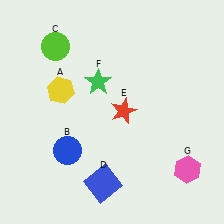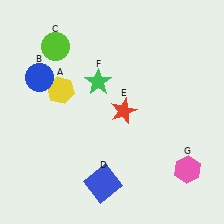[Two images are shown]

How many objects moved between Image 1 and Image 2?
1 object moved between the two images.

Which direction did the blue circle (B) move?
The blue circle (B) moved up.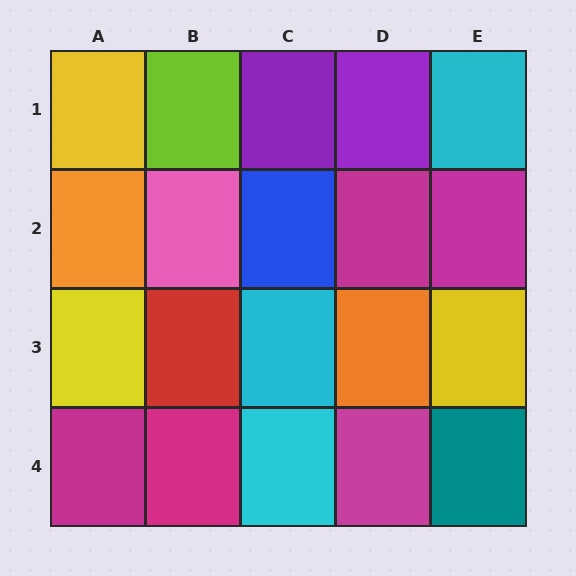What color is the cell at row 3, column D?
Orange.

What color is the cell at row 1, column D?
Purple.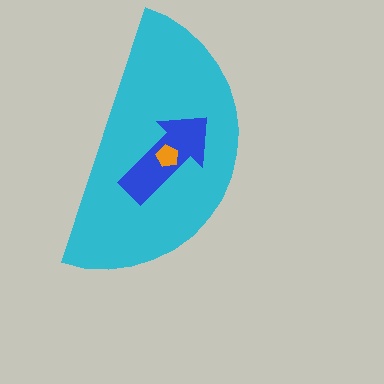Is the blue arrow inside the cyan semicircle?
Yes.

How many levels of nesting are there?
3.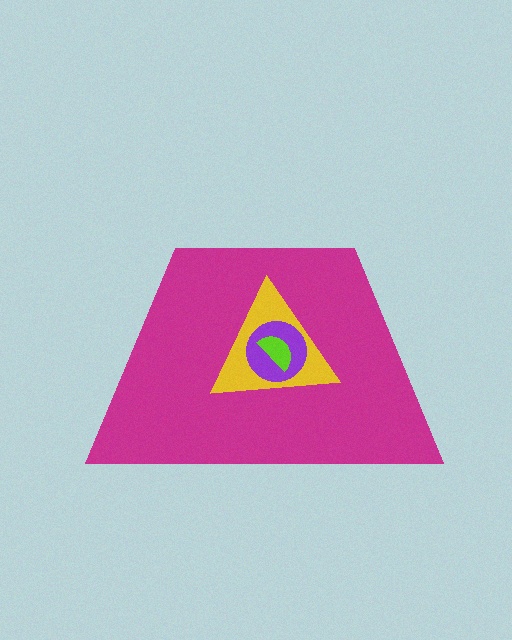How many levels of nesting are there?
4.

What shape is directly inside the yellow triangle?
The purple circle.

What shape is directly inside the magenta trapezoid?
The yellow triangle.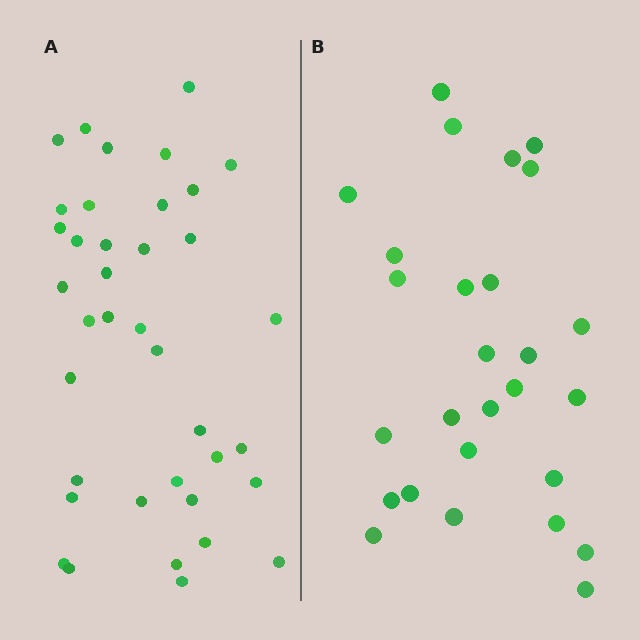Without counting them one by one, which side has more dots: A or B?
Region A (the left region) has more dots.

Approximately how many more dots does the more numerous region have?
Region A has roughly 12 or so more dots than region B.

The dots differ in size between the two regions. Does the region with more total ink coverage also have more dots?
No. Region B has more total ink coverage because its dots are larger, but region A actually contains more individual dots. Total area can be misleading — the number of items is what matters here.